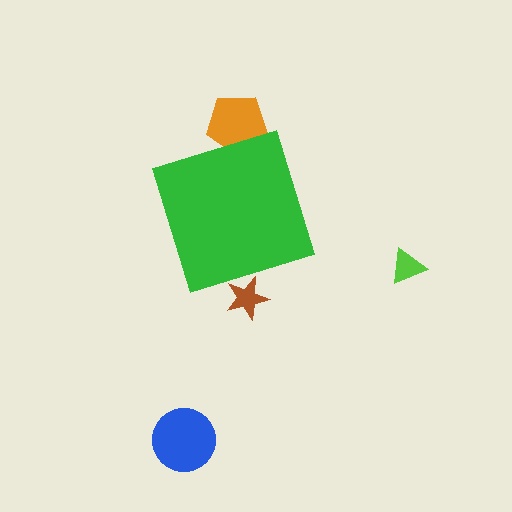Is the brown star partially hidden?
Yes, the brown star is partially hidden behind the green diamond.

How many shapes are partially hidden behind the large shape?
2 shapes are partially hidden.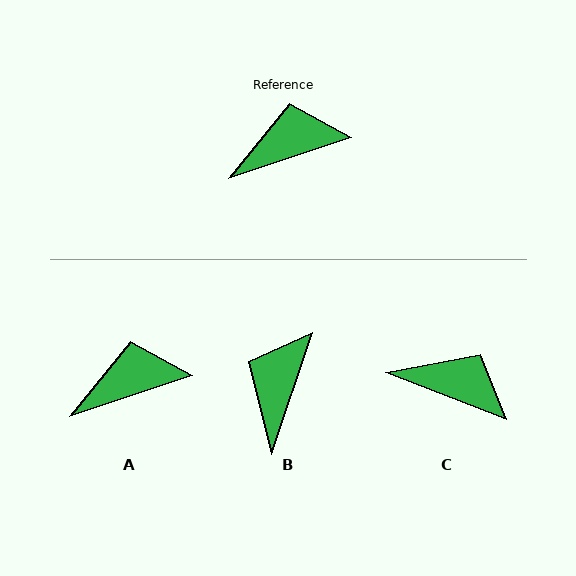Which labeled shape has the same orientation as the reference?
A.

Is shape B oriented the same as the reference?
No, it is off by about 53 degrees.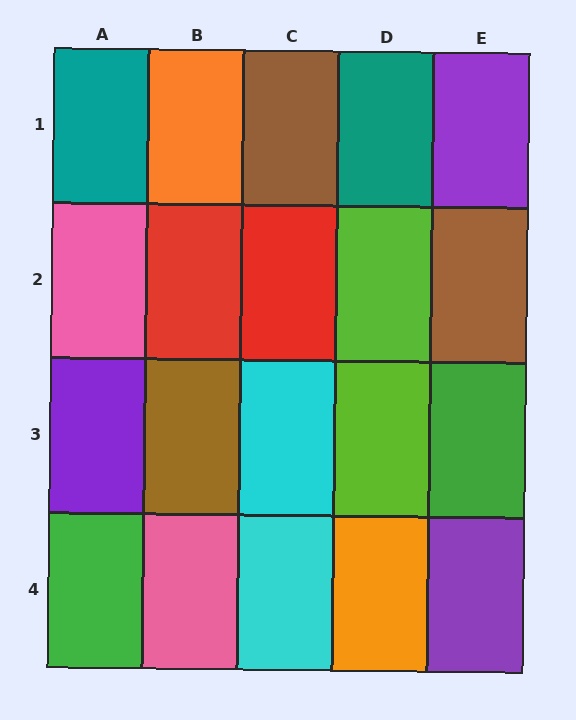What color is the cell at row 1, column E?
Purple.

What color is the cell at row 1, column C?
Brown.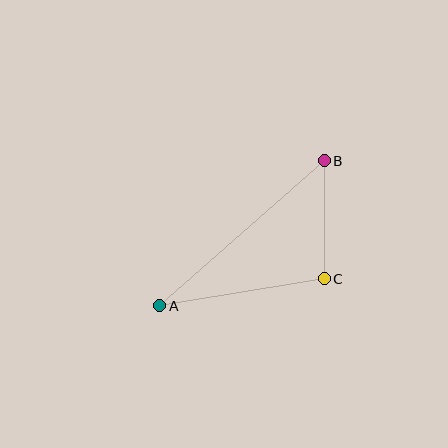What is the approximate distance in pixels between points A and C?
The distance between A and C is approximately 167 pixels.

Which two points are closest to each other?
Points B and C are closest to each other.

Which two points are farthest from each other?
Points A and B are farthest from each other.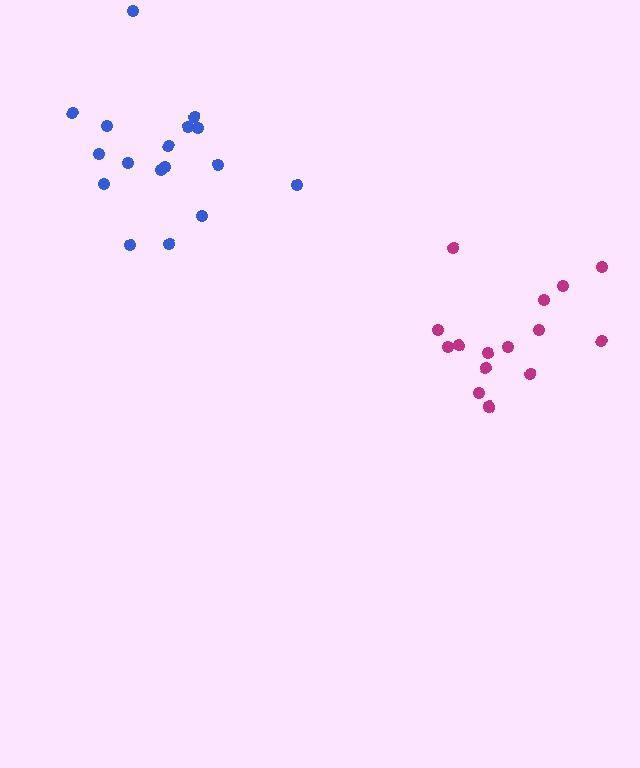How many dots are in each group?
Group 1: 15 dots, Group 2: 17 dots (32 total).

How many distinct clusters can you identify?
There are 2 distinct clusters.